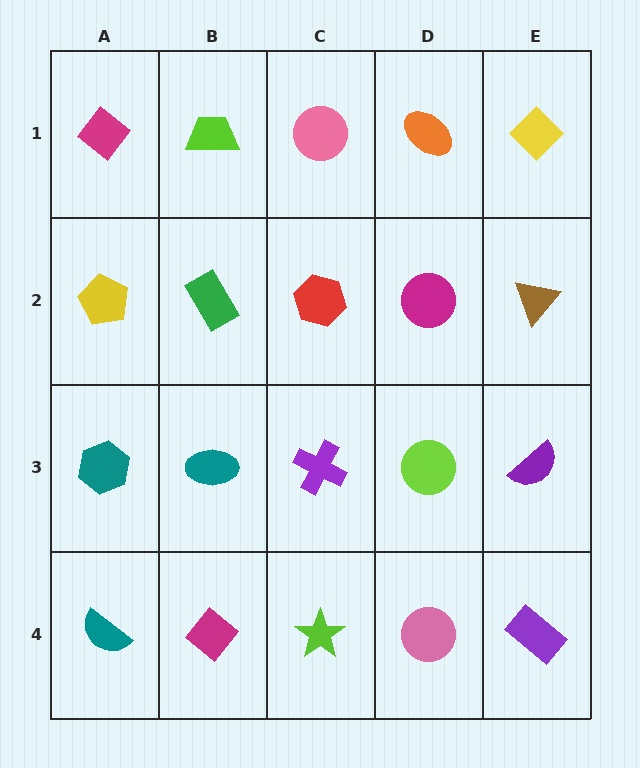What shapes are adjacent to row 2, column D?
An orange ellipse (row 1, column D), a lime circle (row 3, column D), a red hexagon (row 2, column C), a brown triangle (row 2, column E).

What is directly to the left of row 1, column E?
An orange ellipse.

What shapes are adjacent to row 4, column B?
A teal ellipse (row 3, column B), a teal semicircle (row 4, column A), a lime star (row 4, column C).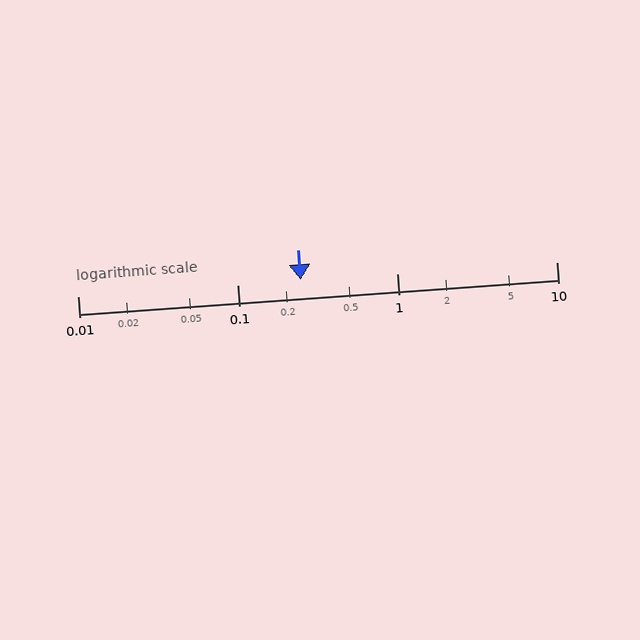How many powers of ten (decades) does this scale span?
The scale spans 3 decades, from 0.01 to 10.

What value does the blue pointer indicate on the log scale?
The pointer indicates approximately 0.25.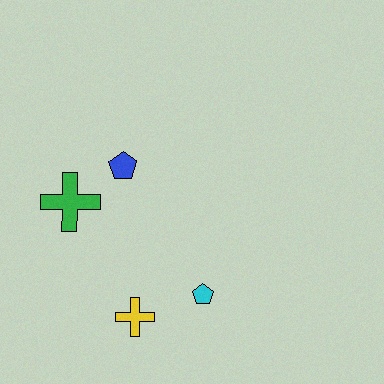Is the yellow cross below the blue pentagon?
Yes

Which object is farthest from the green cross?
The cyan pentagon is farthest from the green cross.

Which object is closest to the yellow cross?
The cyan pentagon is closest to the yellow cross.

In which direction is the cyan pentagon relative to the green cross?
The cyan pentagon is to the right of the green cross.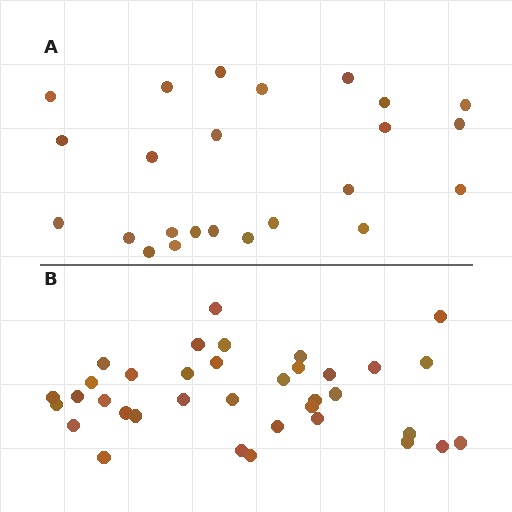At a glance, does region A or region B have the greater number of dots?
Region B (the bottom region) has more dots.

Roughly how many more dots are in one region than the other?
Region B has roughly 12 or so more dots than region A.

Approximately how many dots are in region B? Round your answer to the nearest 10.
About 40 dots. (The exact count is 36, which rounds to 40.)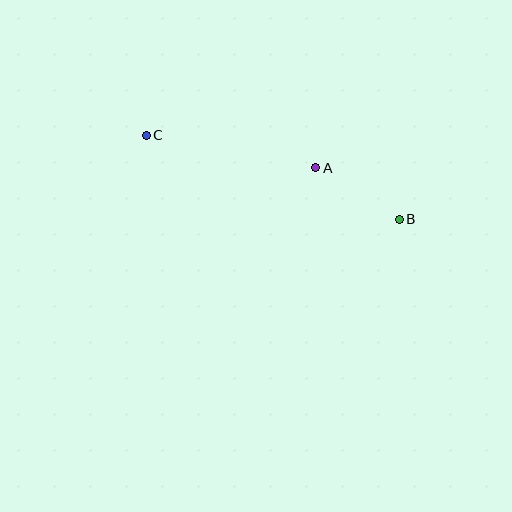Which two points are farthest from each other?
Points B and C are farthest from each other.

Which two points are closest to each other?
Points A and B are closest to each other.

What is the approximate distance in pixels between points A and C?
The distance between A and C is approximately 172 pixels.